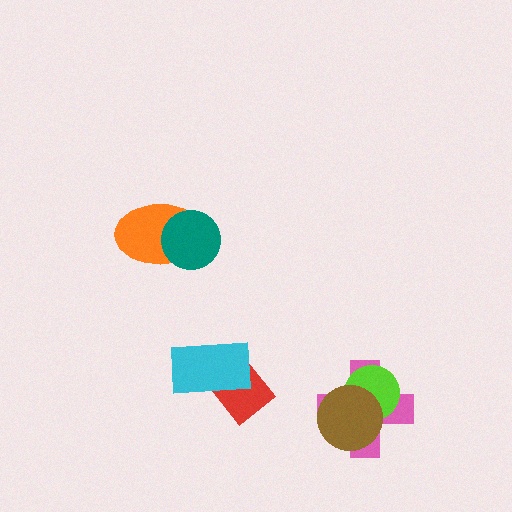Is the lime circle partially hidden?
Yes, it is partially covered by another shape.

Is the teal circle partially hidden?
No, no other shape covers it.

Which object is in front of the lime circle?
The brown circle is in front of the lime circle.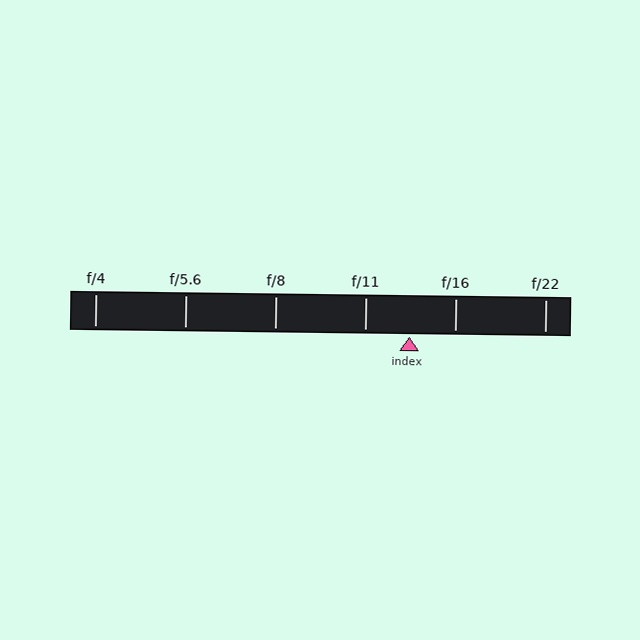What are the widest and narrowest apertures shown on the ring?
The widest aperture shown is f/4 and the narrowest is f/22.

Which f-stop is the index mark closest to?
The index mark is closest to f/11.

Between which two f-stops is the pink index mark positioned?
The index mark is between f/11 and f/16.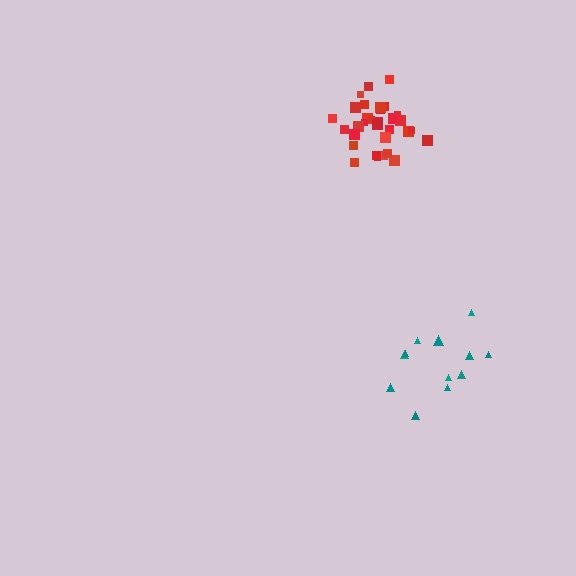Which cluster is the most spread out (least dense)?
Teal.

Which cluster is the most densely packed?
Red.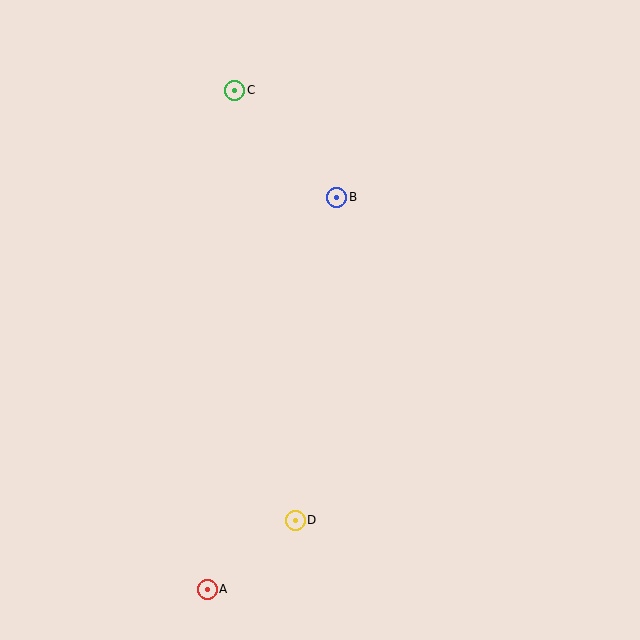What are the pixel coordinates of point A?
Point A is at (207, 589).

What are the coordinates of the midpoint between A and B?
The midpoint between A and B is at (272, 393).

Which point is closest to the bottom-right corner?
Point D is closest to the bottom-right corner.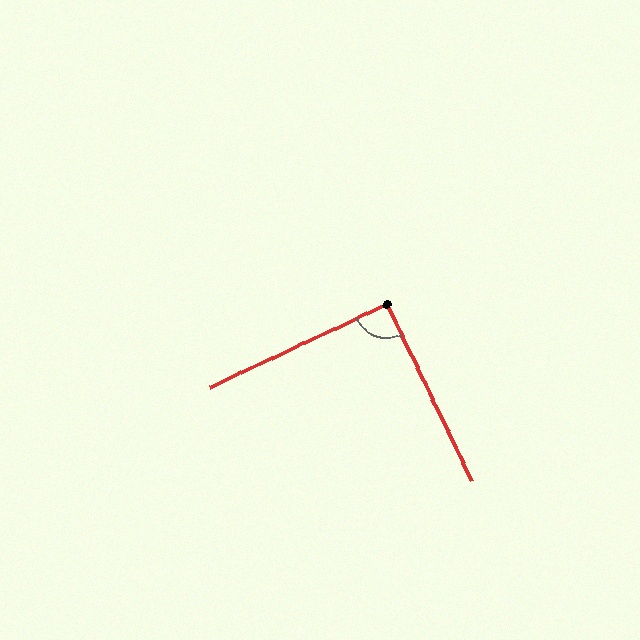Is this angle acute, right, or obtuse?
It is approximately a right angle.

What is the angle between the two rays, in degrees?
Approximately 91 degrees.